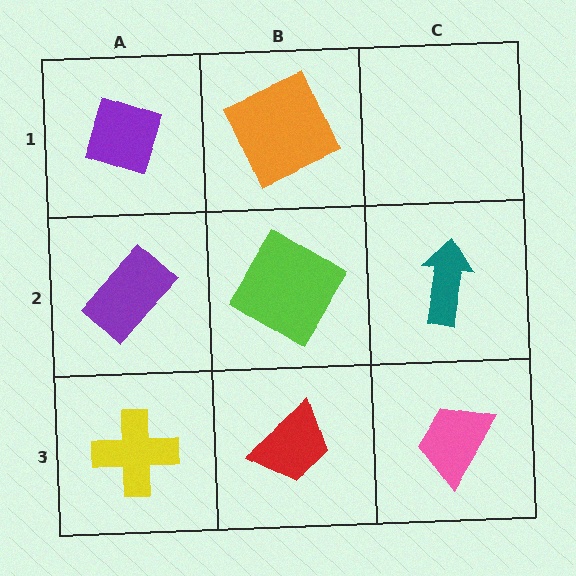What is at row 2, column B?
A lime diamond.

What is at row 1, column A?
A purple diamond.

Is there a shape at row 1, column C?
No, that cell is empty.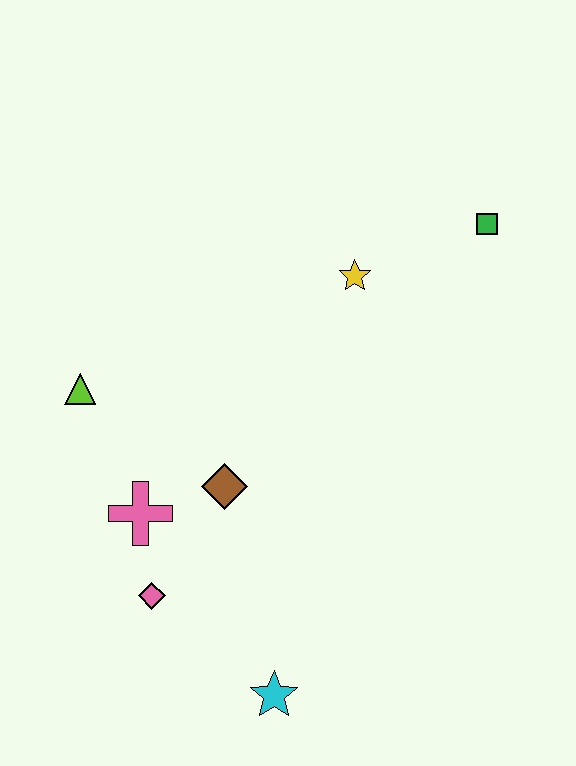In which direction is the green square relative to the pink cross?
The green square is to the right of the pink cross.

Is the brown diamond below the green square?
Yes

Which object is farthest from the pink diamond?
The green square is farthest from the pink diamond.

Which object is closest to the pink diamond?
The pink cross is closest to the pink diamond.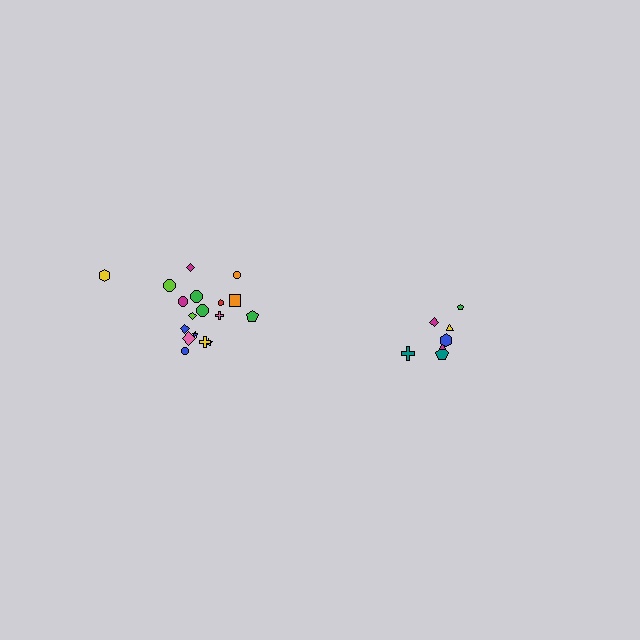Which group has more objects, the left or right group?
The left group.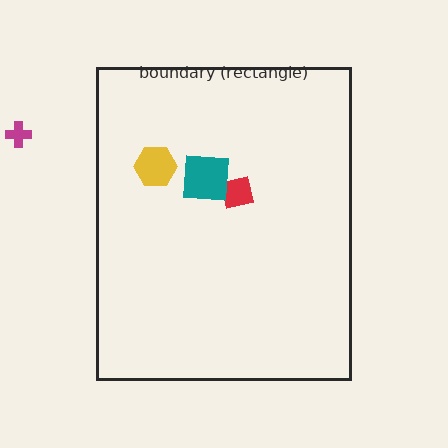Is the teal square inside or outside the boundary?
Inside.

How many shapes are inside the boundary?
3 inside, 1 outside.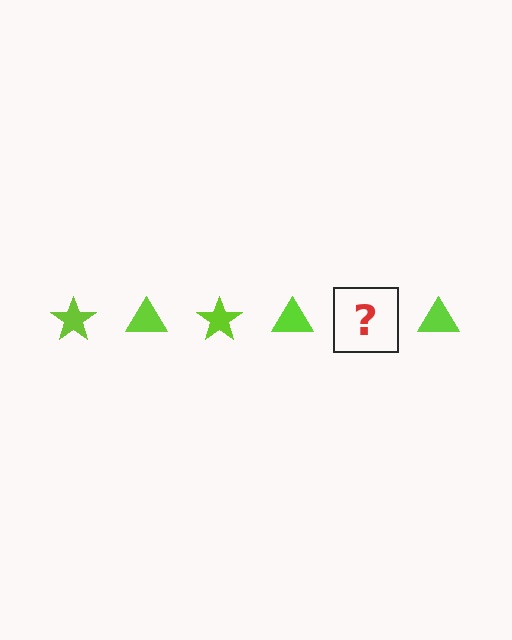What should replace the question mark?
The question mark should be replaced with a lime star.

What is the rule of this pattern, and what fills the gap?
The rule is that the pattern cycles through star, triangle shapes in lime. The gap should be filled with a lime star.